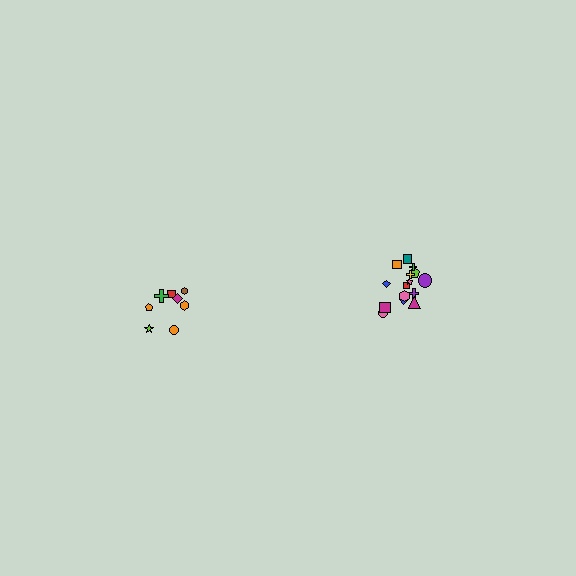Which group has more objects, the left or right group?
The right group.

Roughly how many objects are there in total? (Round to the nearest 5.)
Roughly 25 objects in total.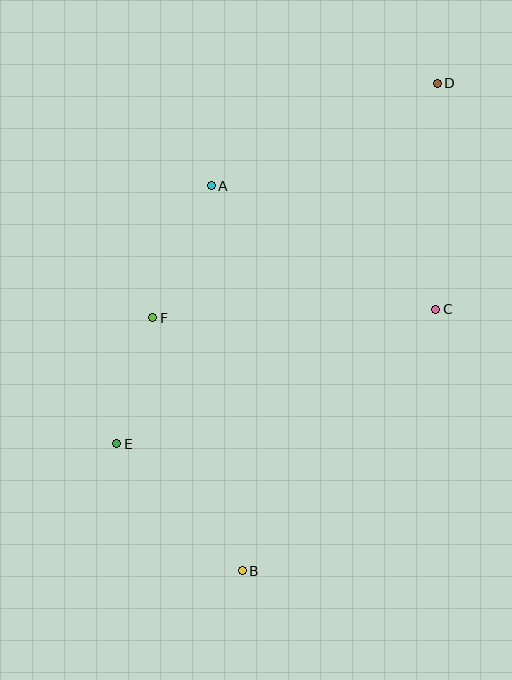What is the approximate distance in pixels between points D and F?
The distance between D and F is approximately 368 pixels.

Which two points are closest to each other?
Points E and F are closest to each other.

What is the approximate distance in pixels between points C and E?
The distance between C and E is approximately 347 pixels.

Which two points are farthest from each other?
Points B and D are farthest from each other.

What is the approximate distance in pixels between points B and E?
The distance between B and E is approximately 179 pixels.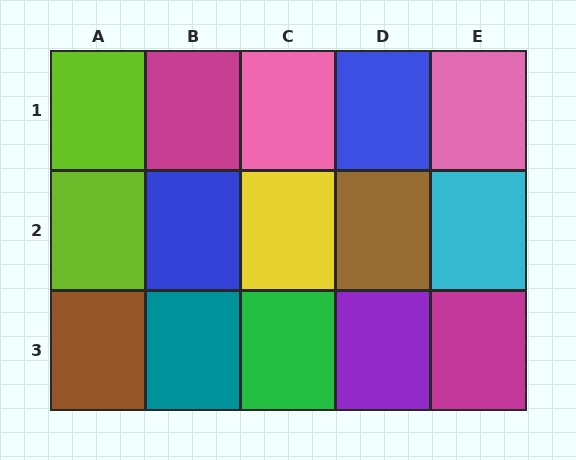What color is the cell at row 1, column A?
Lime.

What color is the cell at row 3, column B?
Teal.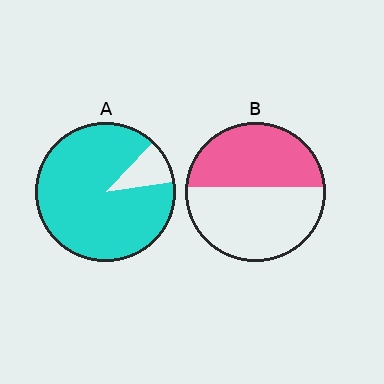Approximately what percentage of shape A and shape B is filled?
A is approximately 90% and B is approximately 45%.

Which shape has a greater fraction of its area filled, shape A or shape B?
Shape A.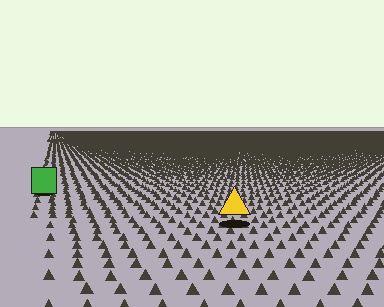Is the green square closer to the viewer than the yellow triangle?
No. The yellow triangle is closer — you can tell from the texture gradient: the ground texture is coarser near it.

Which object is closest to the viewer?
The yellow triangle is closest. The texture marks near it are larger and more spread out.